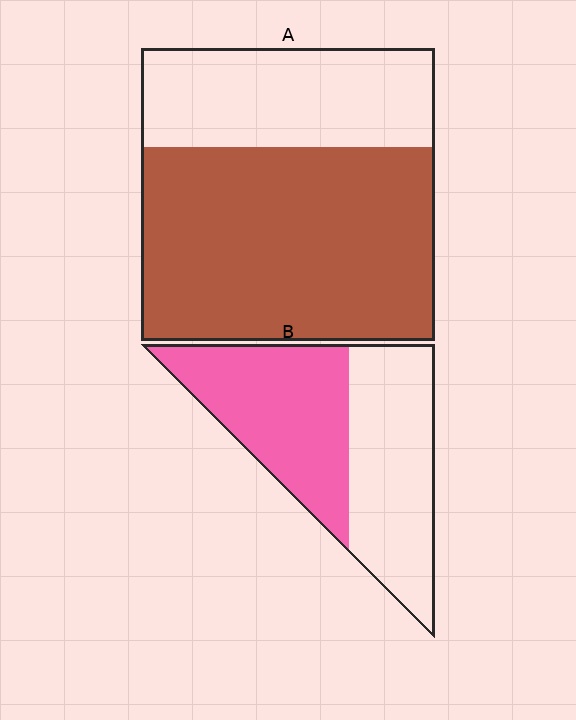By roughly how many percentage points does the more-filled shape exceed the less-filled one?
By roughly 15 percentage points (A over B).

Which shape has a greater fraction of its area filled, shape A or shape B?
Shape A.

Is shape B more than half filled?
Roughly half.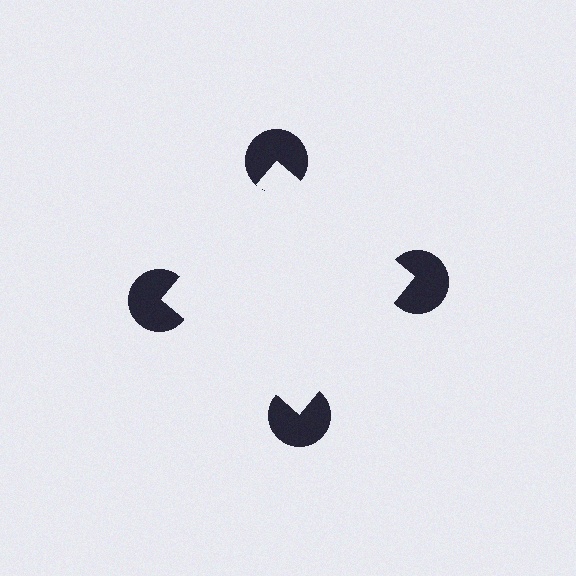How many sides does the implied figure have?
4 sides.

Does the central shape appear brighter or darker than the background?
It typically appears slightly brighter than the background, even though no actual brightness change is drawn.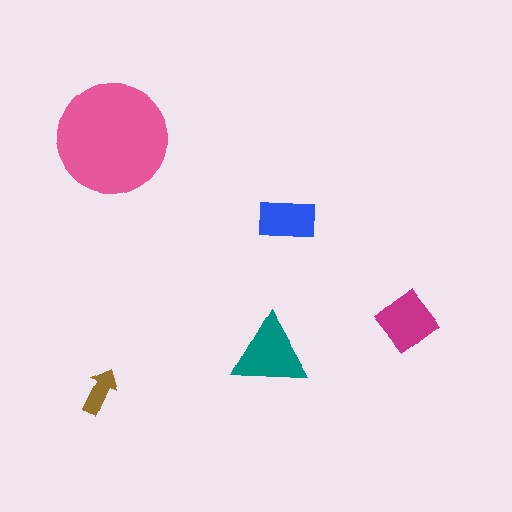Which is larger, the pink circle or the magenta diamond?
The pink circle.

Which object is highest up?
The pink circle is topmost.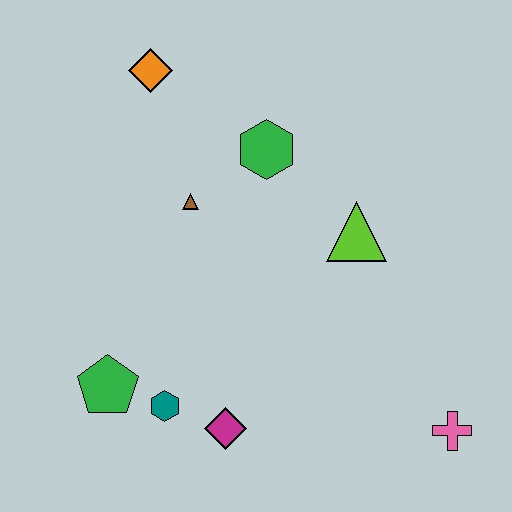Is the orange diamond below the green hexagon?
No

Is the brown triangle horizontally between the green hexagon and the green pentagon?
Yes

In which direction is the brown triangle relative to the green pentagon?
The brown triangle is above the green pentagon.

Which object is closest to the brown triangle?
The green hexagon is closest to the brown triangle.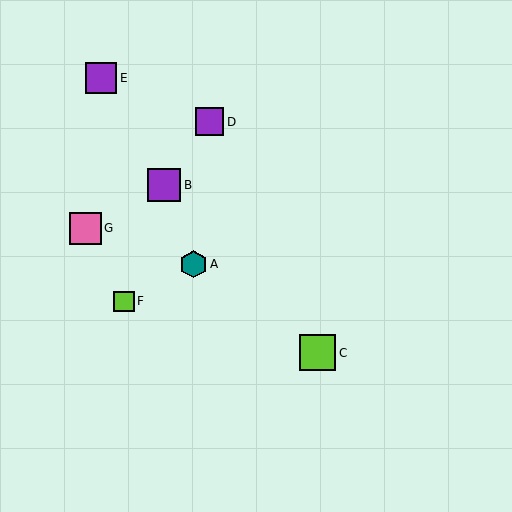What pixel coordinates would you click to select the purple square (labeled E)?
Click at (101, 78) to select the purple square E.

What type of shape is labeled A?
Shape A is a teal hexagon.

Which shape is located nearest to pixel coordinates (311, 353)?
The lime square (labeled C) at (318, 353) is nearest to that location.